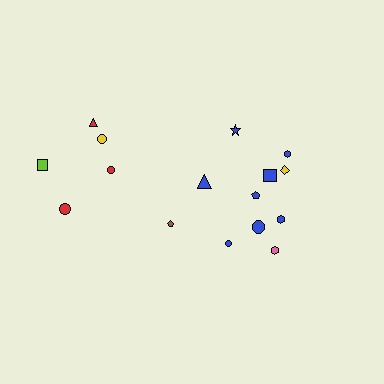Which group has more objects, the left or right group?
The right group.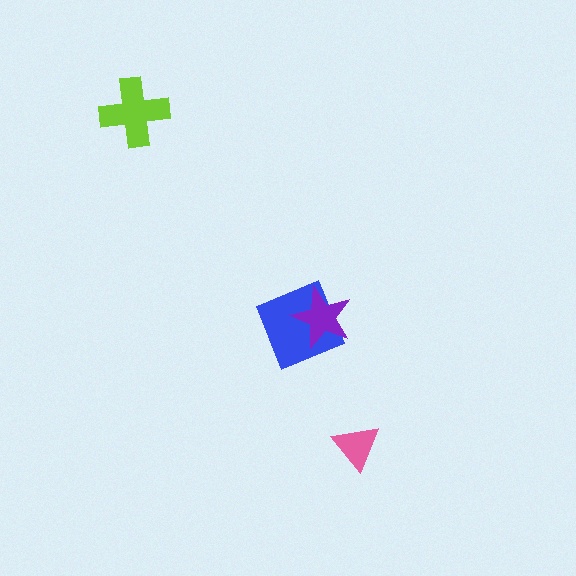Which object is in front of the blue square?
The purple star is in front of the blue square.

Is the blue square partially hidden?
Yes, it is partially covered by another shape.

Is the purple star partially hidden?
No, no other shape covers it.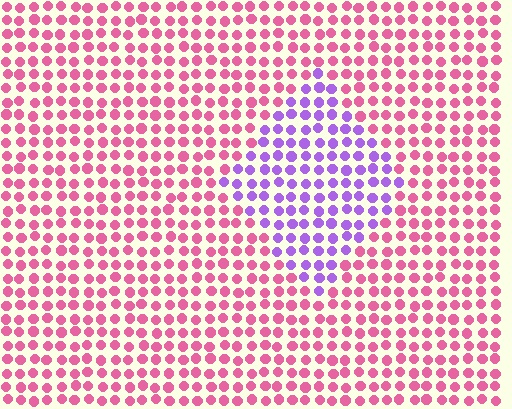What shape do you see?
I see a diamond.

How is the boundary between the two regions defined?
The boundary is defined purely by a slight shift in hue (about 58 degrees). Spacing, size, and orientation are identical on both sides.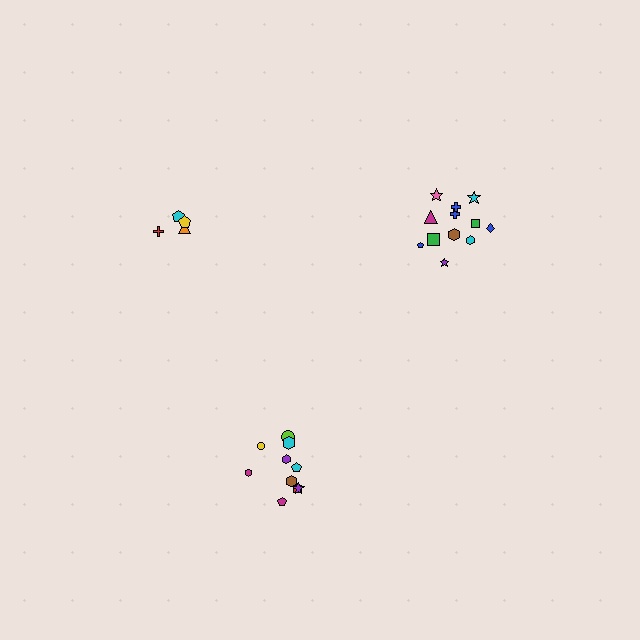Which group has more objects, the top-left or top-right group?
The top-right group.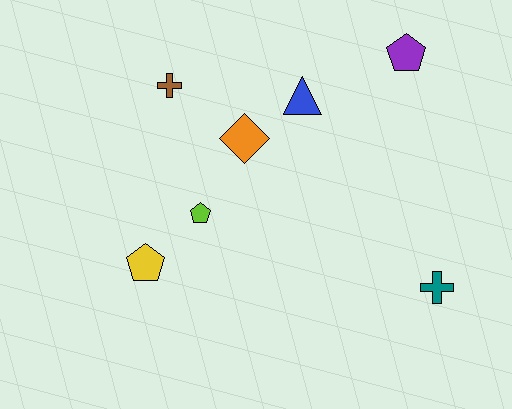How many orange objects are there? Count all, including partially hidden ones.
There is 1 orange object.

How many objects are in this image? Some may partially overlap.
There are 7 objects.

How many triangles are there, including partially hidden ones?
There is 1 triangle.